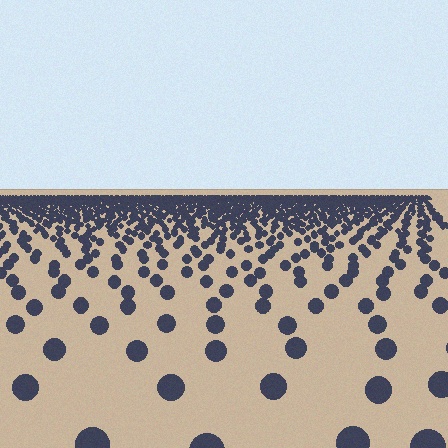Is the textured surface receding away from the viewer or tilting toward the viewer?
The surface is receding away from the viewer. Texture elements get smaller and denser toward the top.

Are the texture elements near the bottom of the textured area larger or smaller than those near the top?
Larger. Near the bottom, elements are closer to the viewer and appear at a bigger on-screen size.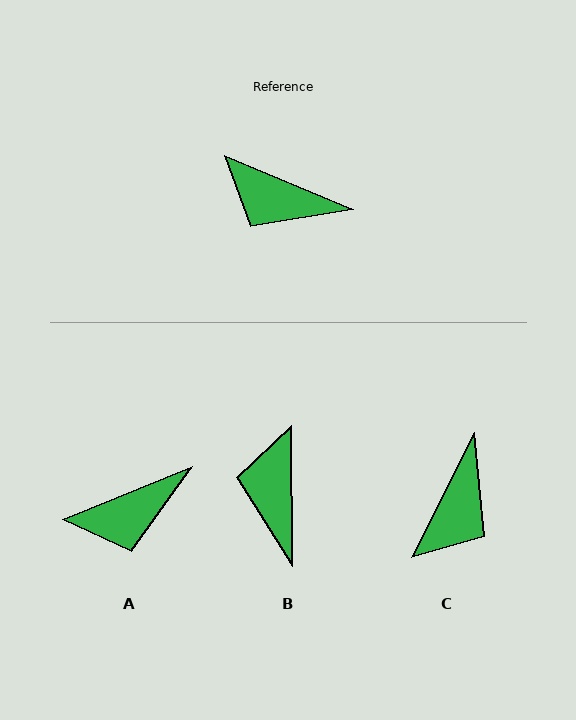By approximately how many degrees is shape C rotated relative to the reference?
Approximately 86 degrees counter-clockwise.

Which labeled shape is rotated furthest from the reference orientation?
C, about 86 degrees away.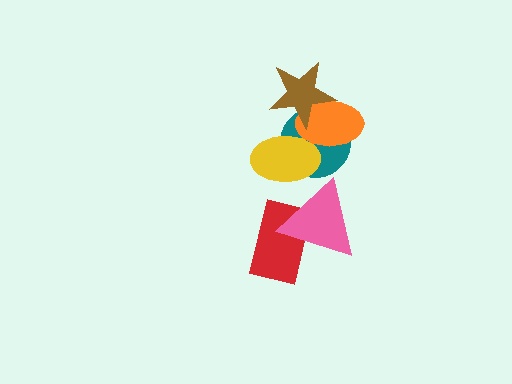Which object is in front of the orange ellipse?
The brown star is in front of the orange ellipse.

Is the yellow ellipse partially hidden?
Yes, it is partially covered by another shape.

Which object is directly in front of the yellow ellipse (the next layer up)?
The orange ellipse is directly in front of the yellow ellipse.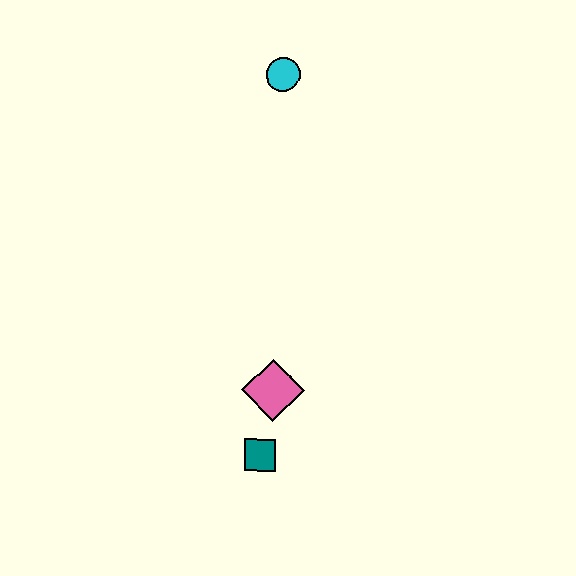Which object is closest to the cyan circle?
The pink diamond is closest to the cyan circle.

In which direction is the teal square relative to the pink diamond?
The teal square is below the pink diamond.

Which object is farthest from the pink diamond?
The cyan circle is farthest from the pink diamond.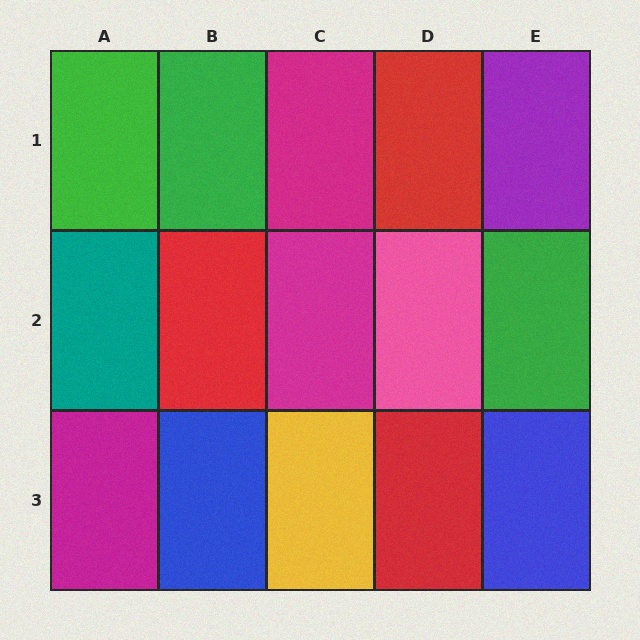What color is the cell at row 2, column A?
Teal.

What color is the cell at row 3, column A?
Magenta.